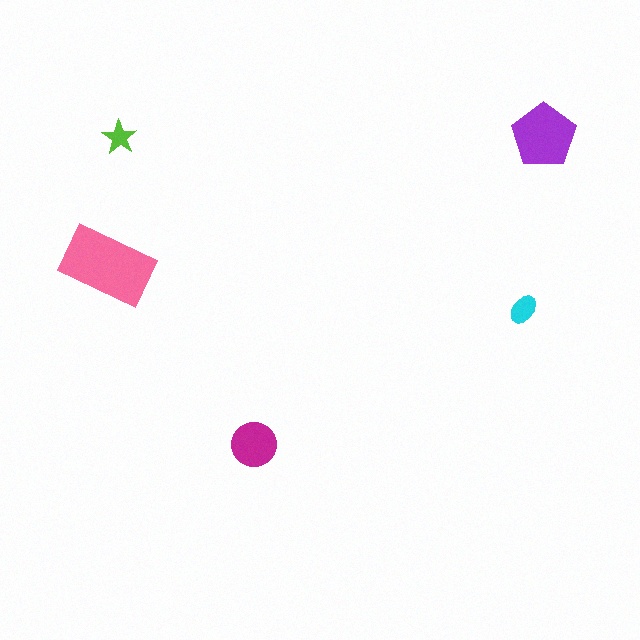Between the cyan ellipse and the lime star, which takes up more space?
The cyan ellipse.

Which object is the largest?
The pink rectangle.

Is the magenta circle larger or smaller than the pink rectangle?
Smaller.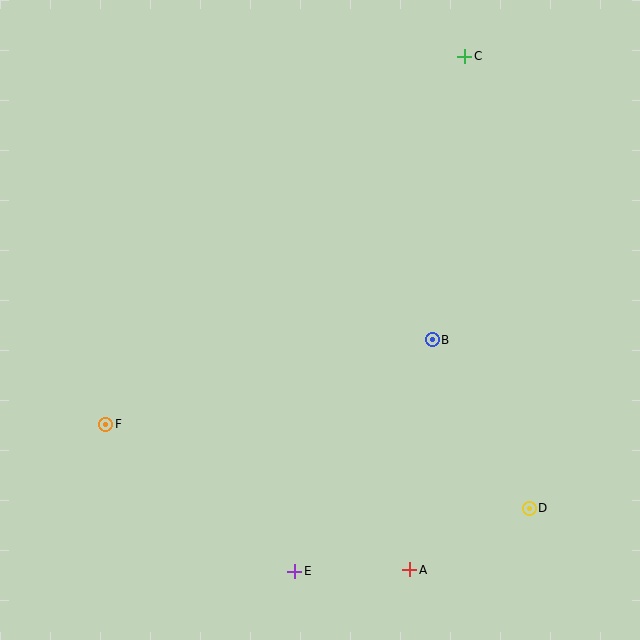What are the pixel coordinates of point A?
Point A is at (410, 570).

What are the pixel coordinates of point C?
Point C is at (465, 56).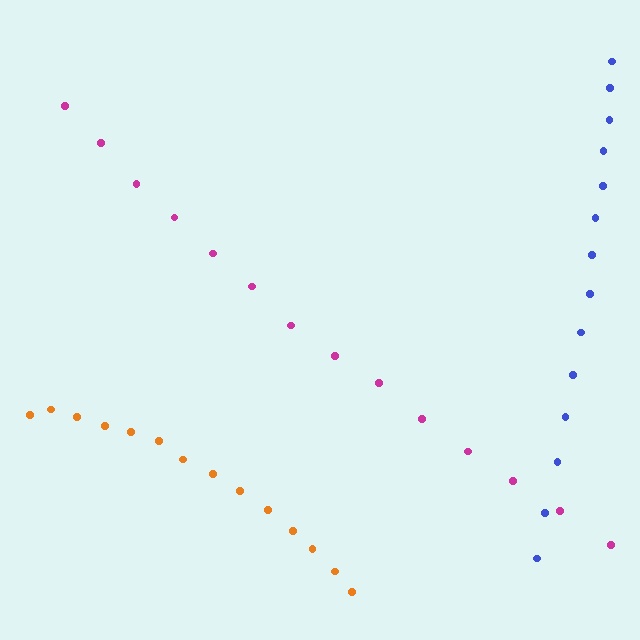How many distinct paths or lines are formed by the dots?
There are 3 distinct paths.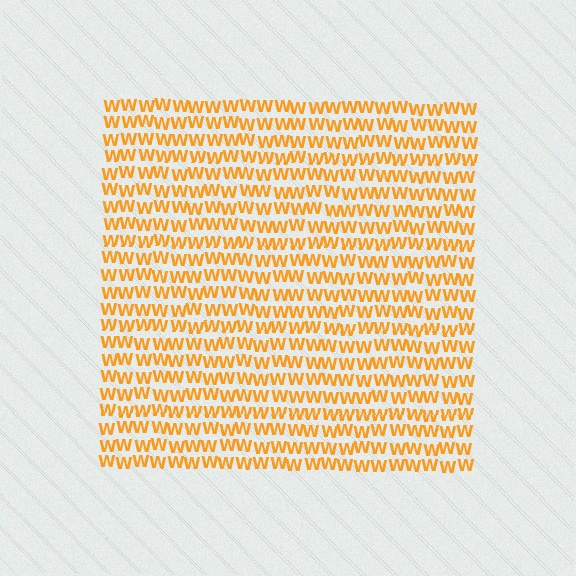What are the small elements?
The small elements are letter W's.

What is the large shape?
The large shape is a square.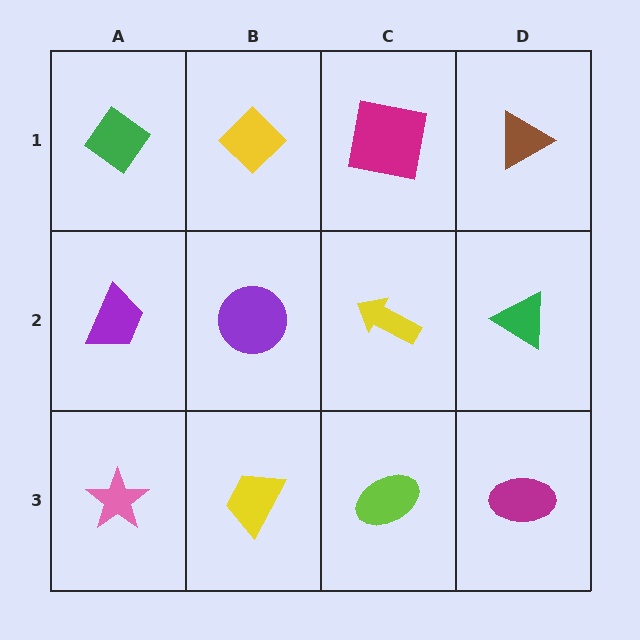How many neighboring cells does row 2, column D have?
3.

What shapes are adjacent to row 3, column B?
A purple circle (row 2, column B), a pink star (row 3, column A), a lime ellipse (row 3, column C).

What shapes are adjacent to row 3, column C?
A yellow arrow (row 2, column C), a yellow trapezoid (row 3, column B), a magenta ellipse (row 3, column D).